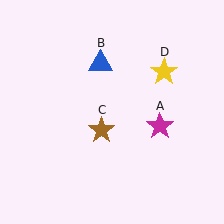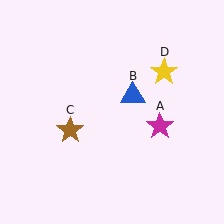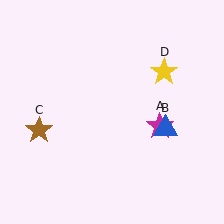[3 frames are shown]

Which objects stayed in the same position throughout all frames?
Magenta star (object A) and yellow star (object D) remained stationary.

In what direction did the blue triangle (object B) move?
The blue triangle (object B) moved down and to the right.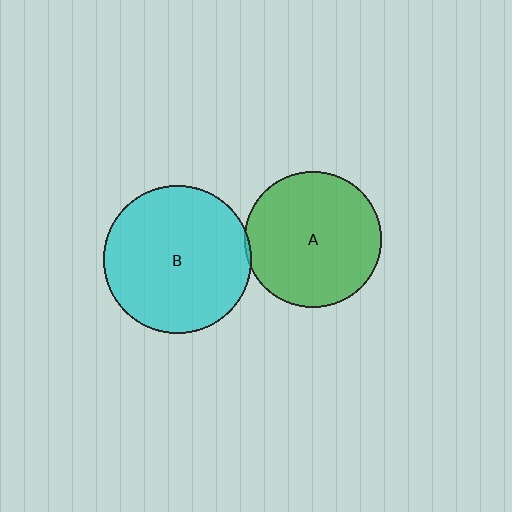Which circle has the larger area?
Circle B (cyan).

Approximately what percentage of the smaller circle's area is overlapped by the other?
Approximately 5%.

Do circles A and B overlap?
Yes.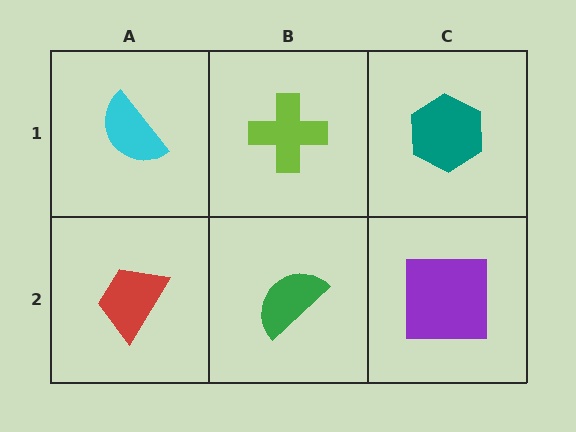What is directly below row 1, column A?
A red trapezoid.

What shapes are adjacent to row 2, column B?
A lime cross (row 1, column B), a red trapezoid (row 2, column A), a purple square (row 2, column C).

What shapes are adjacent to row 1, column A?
A red trapezoid (row 2, column A), a lime cross (row 1, column B).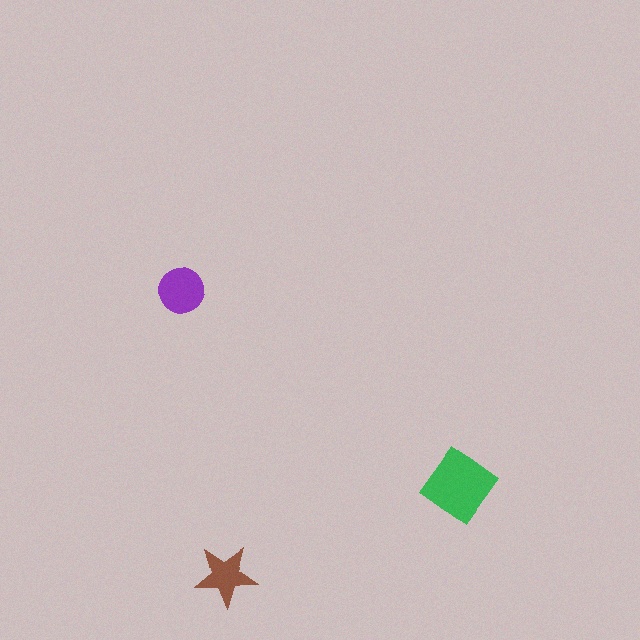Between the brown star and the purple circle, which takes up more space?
The purple circle.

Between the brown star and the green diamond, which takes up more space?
The green diamond.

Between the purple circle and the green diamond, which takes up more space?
The green diamond.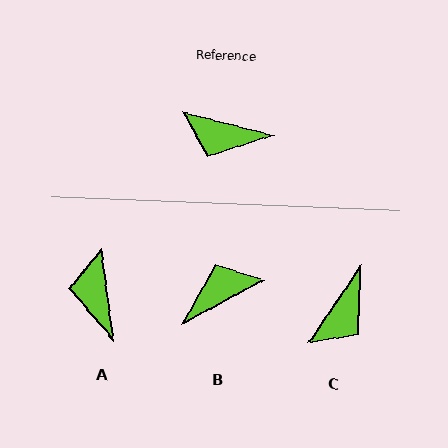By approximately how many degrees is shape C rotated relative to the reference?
Approximately 71 degrees counter-clockwise.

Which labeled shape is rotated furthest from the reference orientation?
B, about 137 degrees away.